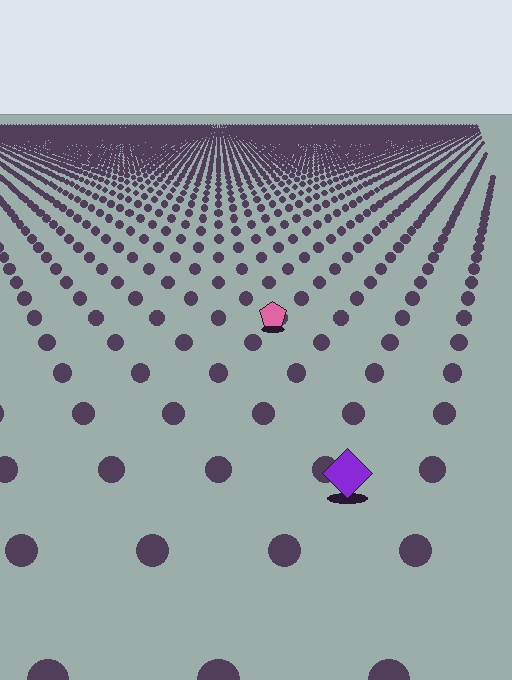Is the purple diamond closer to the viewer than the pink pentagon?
Yes. The purple diamond is closer — you can tell from the texture gradient: the ground texture is coarser near it.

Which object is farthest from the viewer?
The pink pentagon is farthest from the viewer. It appears smaller and the ground texture around it is denser.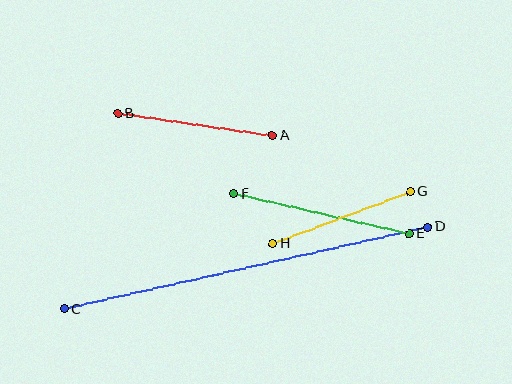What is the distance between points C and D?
The distance is approximately 373 pixels.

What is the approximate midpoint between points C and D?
The midpoint is at approximately (246, 268) pixels.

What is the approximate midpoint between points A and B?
The midpoint is at approximately (195, 125) pixels.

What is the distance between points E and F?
The distance is approximately 180 pixels.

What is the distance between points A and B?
The distance is approximately 156 pixels.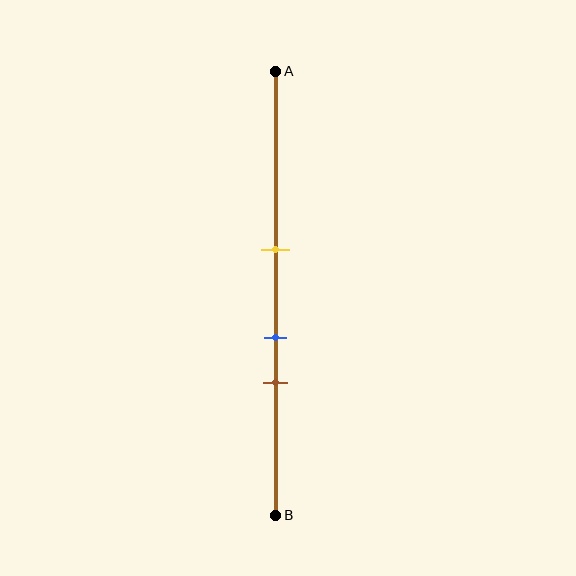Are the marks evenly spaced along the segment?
Yes, the marks are approximately evenly spaced.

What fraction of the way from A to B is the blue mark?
The blue mark is approximately 60% (0.6) of the way from A to B.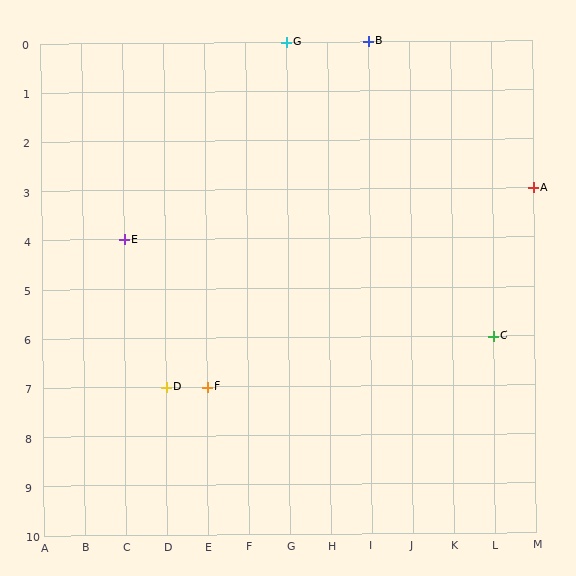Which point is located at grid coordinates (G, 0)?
Point G is at (G, 0).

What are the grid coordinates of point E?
Point E is at grid coordinates (C, 4).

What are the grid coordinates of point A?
Point A is at grid coordinates (M, 3).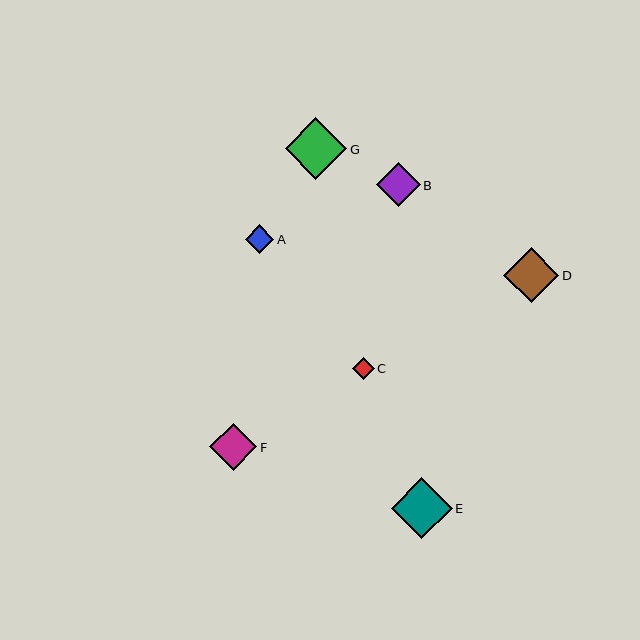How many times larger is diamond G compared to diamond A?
Diamond G is approximately 2.1 times the size of diamond A.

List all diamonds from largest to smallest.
From largest to smallest: G, E, D, F, B, A, C.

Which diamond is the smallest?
Diamond C is the smallest with a size of approximately 22 pixels.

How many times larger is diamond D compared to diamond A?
Diamond D is approximately 1.9 times the size of diamond A.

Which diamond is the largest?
Diamond G is the largest with a size of approximately 62 pixels.